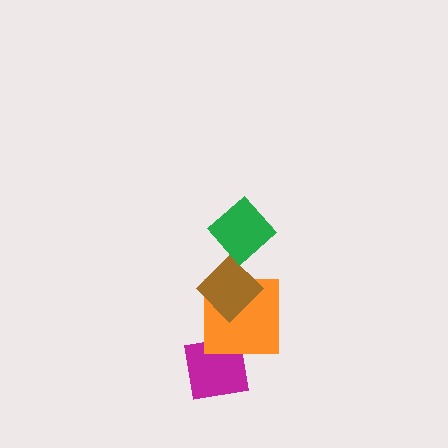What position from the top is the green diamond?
The green diamond is 1st from the top.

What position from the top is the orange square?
The orange square is 3rd from the top.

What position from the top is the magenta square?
The magenta square is 4th from the top.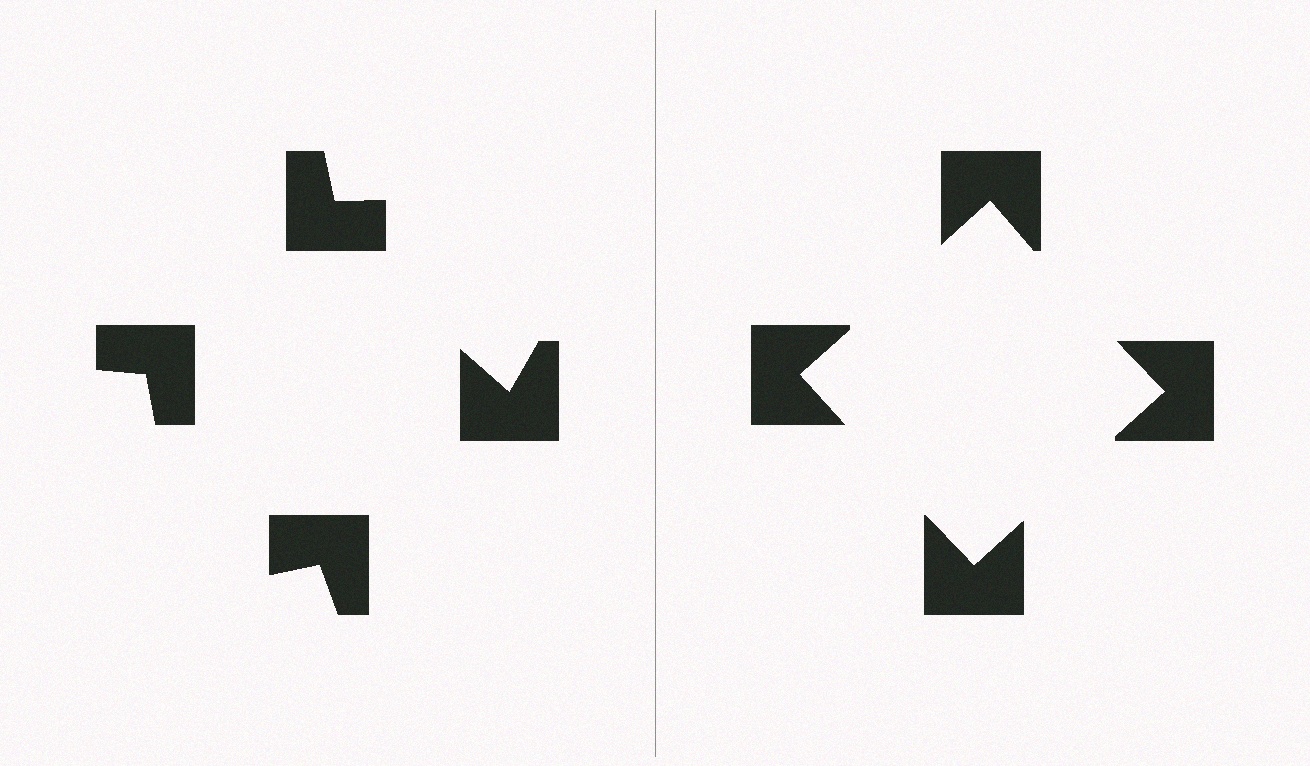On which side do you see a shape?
An illusory square appears on the right side. On the left side the wedge cuts are rotated, so no coherent shape forms.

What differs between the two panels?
The notched squares are positioned identically on both sides; only the wedge orientations differ. On the right they align to a square; on the left they are misaligned.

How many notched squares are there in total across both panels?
8 — 4 on each side.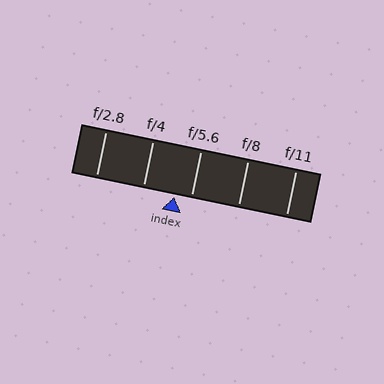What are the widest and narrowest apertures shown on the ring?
The widest aperture shown is f/2.8 and the narrowest is f/11.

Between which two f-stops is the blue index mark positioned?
The index mark is between f/4 and f/5.6.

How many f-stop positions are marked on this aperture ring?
There are 5 f-stop positions marked.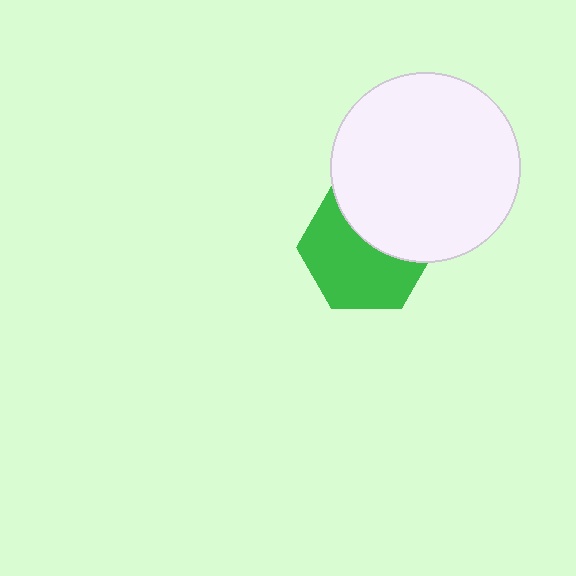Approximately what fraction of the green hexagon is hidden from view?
Roughly 40% of the green hexagon is hidden behind the white circle.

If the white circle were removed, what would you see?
You would see the complete green hexagon.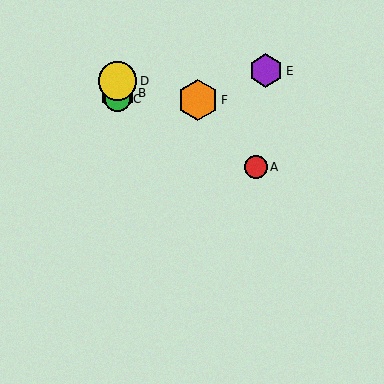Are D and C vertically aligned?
Yes, both are at x≈118.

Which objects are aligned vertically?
Objects B, C, D are aligned vertically.